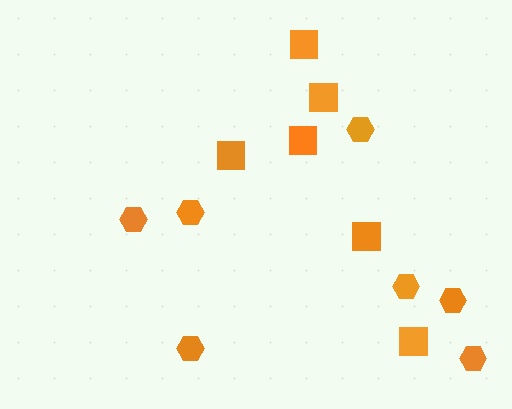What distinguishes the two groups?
There are 2 groups: one group of squares (6) and one group of hexagons (7).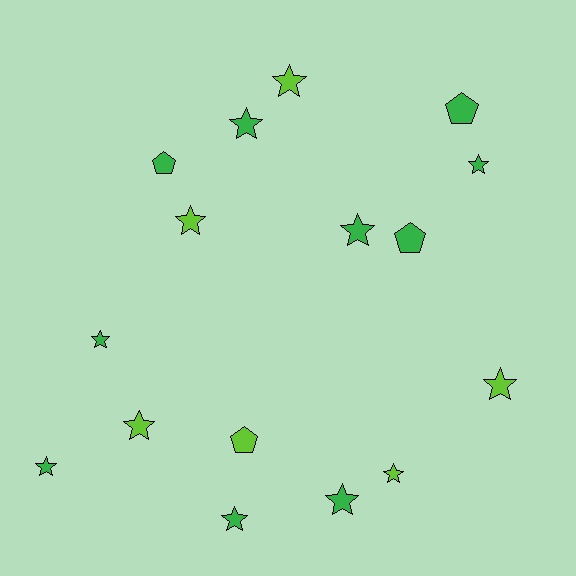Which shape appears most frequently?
Star, with 12 objects.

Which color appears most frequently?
Green, with 10 objects.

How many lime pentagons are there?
There is 1 lime pentagon.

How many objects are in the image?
There are 16 objects.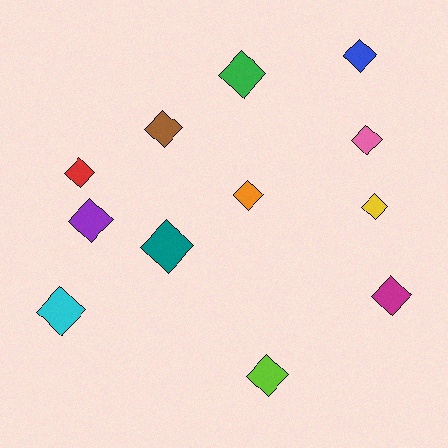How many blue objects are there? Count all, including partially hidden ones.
There is 1 blue object.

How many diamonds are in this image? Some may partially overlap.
There are 12 diamonds.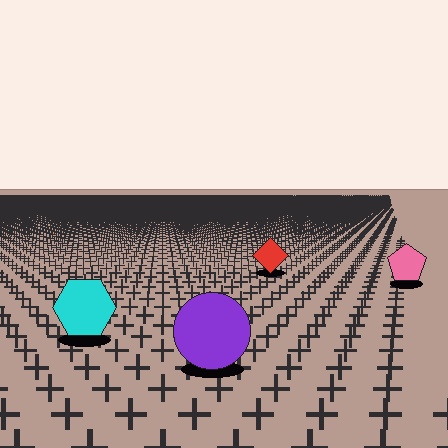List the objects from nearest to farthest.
From nearest to farthest: the purple circle, the cyan hexagon, the pink pentagon, the red diamond.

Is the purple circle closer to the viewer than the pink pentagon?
Yes. The purple circle is closer — you can tell from the texture gradient: the ground texture is coarser near it.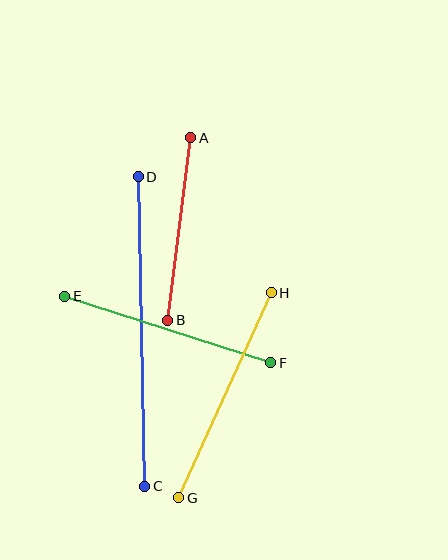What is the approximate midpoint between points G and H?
The midpoint is at approximately (225, 395) pixels.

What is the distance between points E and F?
The distance is approximately 216 pixels.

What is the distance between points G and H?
The distance is approximately 225 pixels.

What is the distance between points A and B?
The distance is approximately 184 pixels.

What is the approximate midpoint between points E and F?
The midpoint is at approximately (168, 329) pixels.